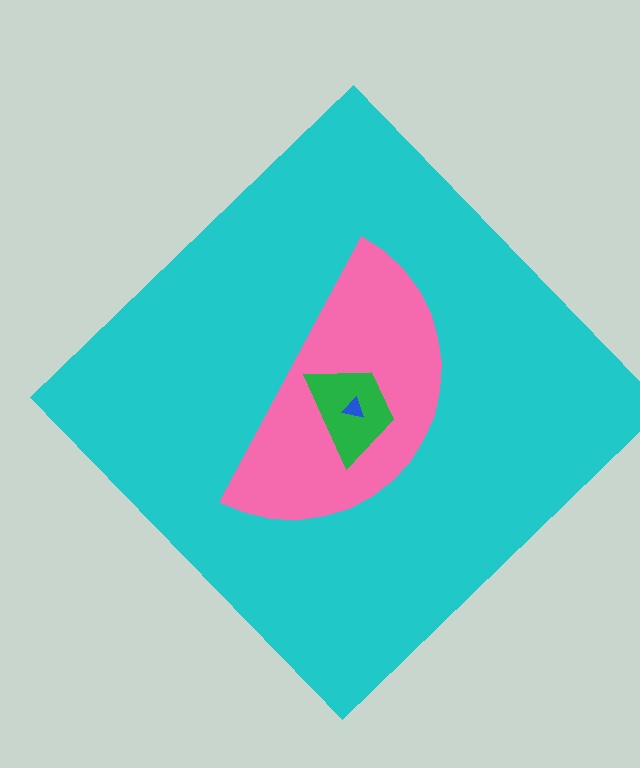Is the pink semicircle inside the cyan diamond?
Yes.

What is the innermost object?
The blue triangle.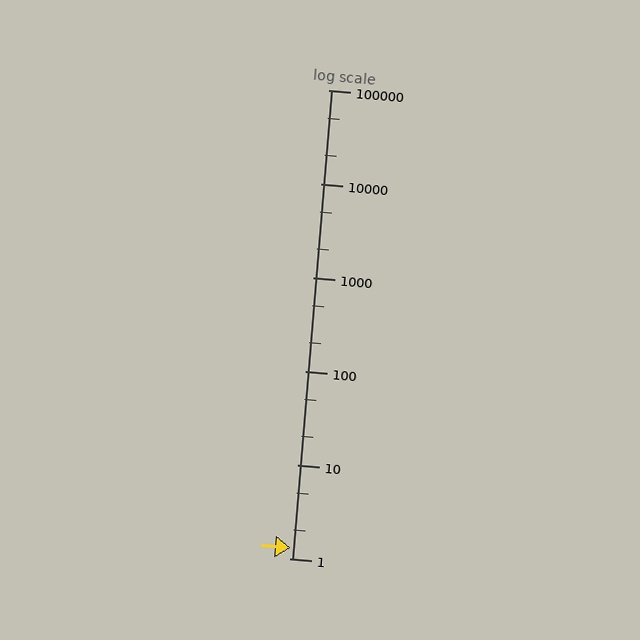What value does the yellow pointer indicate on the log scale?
The pointer indicates approximately 1.3.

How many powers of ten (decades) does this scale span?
The scale spans 5 decades, from 1 to 100000.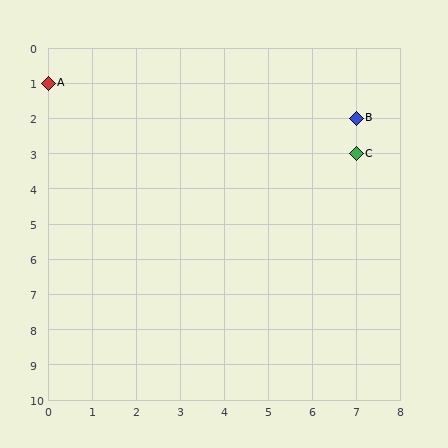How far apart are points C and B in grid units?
Points C and B are 1 row apart.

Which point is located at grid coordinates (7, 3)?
Point C is at (7, 3).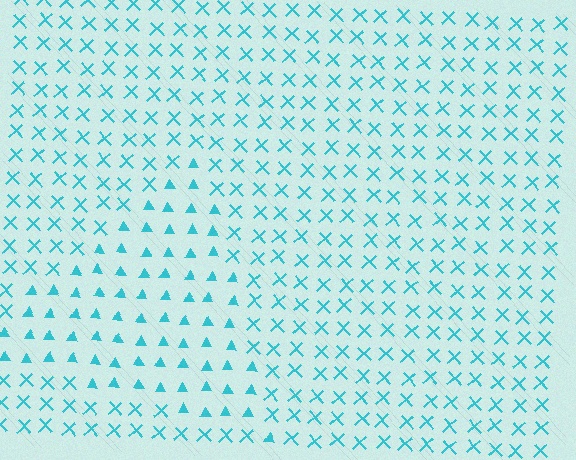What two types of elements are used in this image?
The image uses triangles inside the triangle region and X marks outside it.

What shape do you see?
I see a triangle.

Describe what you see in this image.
The image is filled with small cyan elements arranged in a uniform grid. A triangle-shaped region contains triangles, while the surrounding area contains X marks. The boundary is defined purely by the change in element shape.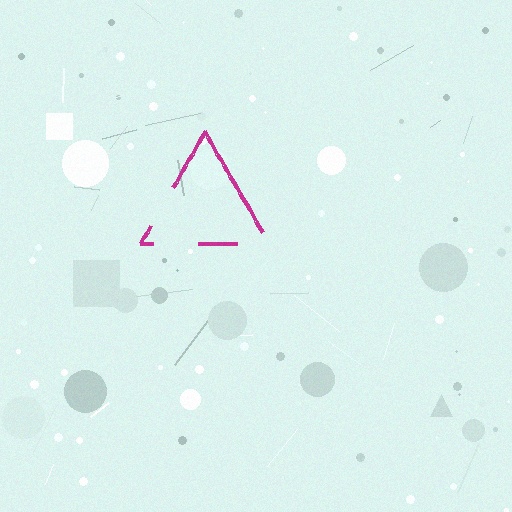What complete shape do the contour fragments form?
The contour fragments form a triangle.